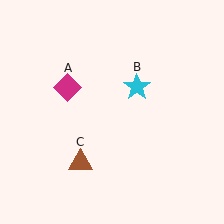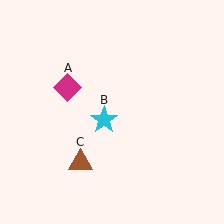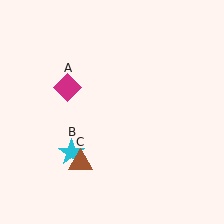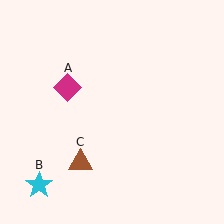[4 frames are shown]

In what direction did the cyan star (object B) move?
The cyan star (object B) moved down and to the left.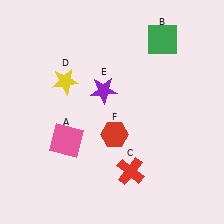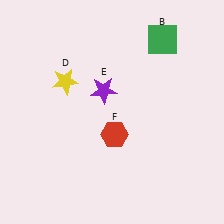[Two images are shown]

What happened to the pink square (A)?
The pink square (A) was removed in Image 2. It was in the bottom-left area of Image 1.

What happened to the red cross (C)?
The red cross (C) was removed in Image 2. It was in the bottom-right area of Image 1.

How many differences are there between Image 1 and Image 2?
There are 2 differences between the two images.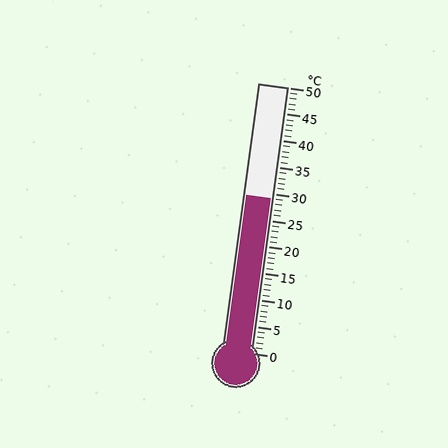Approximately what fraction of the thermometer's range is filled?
The thermometer is filled to approximately 60% of its range.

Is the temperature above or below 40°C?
The temperature is below 40°C.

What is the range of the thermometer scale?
The thermometer scale ranges from 0°C to 50°C.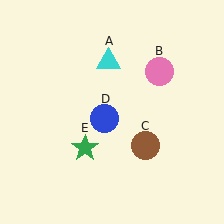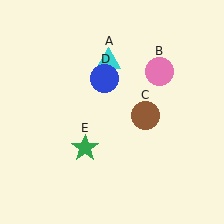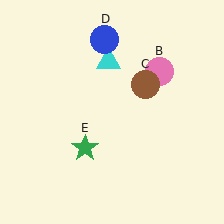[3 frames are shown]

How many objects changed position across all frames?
2 objects changed position: brown circle (object C), blue circle (object D).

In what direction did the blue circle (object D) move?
The blue circle (object D) moved up.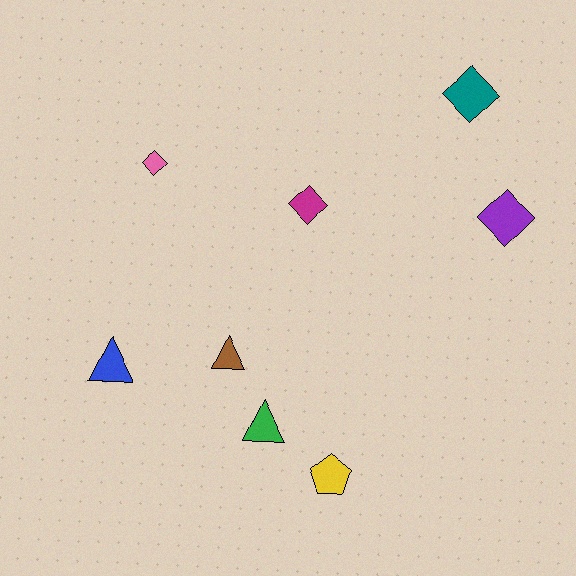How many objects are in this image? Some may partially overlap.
There are 8 objects.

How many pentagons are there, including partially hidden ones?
There is 1 pentagon.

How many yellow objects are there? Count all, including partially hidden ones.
There is 1 yellow object.